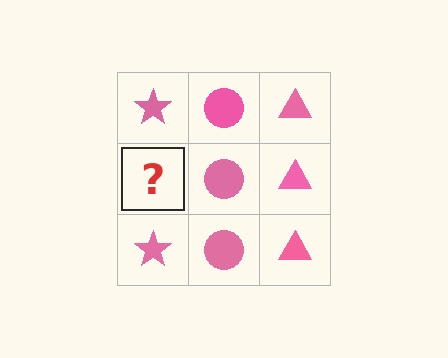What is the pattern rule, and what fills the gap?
The rule is that each column has a consistent shape. The gap should be filled with a pink star.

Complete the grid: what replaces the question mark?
The question mark should be replaced with a pink star.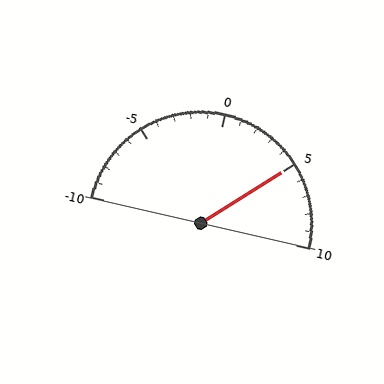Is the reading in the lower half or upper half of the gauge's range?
The reading is in the upper half of the range (-10 to 10).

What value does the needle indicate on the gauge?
The needle indicates approximately 5.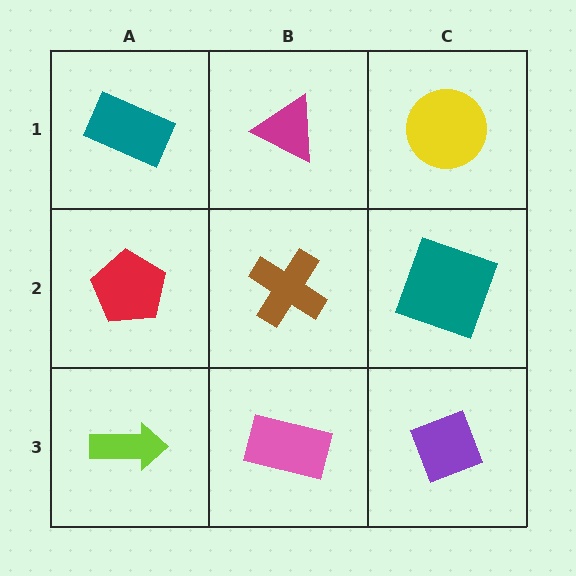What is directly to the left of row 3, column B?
A lime arrow.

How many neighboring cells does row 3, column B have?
3.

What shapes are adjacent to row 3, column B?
A brown cross (row 2, column B), a lime arrow (row 3, column A), a purple diamond (row 3, column C).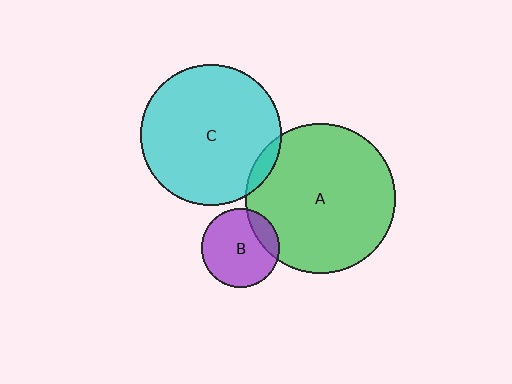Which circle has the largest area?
Circle A (green).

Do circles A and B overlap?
Yes.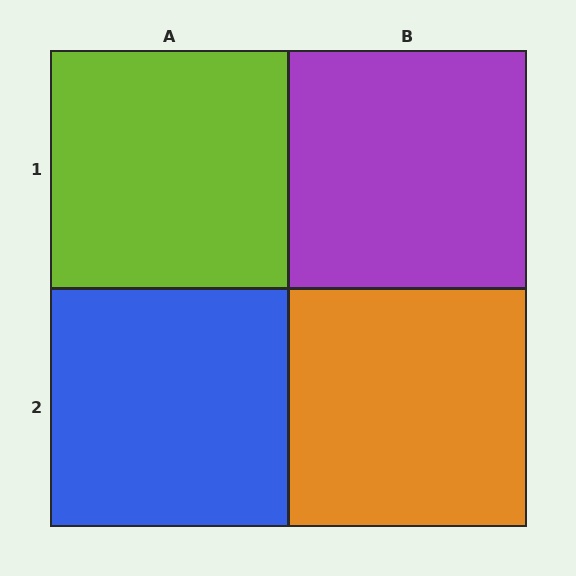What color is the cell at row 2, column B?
Orange.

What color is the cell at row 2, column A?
Blue.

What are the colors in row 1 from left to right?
Lime, purple.